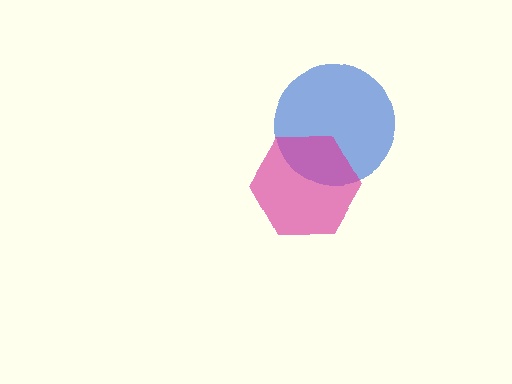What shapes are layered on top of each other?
The layered shapes are: a blue circle, a magenta hexagon.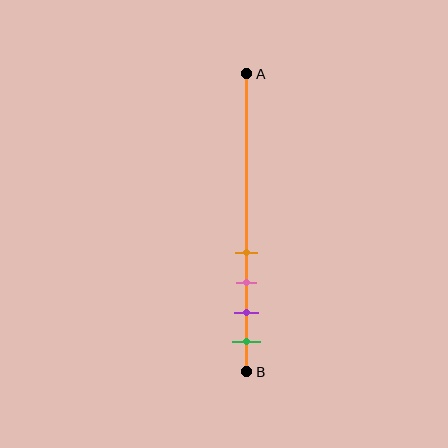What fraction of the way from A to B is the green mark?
The green mark is approximately 90% (0.9) of the way from A to B.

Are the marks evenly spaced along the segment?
Yes, the marks are approximately evenly spaced.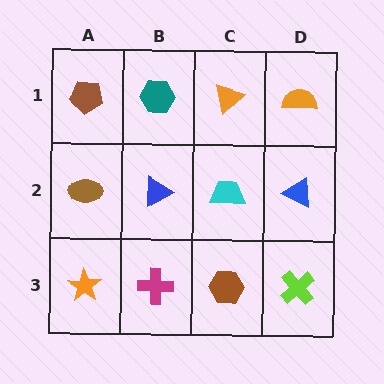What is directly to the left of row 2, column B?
A brown ellipse.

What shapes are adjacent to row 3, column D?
A blue triangle (row 2, column D), a brown hexagon (row 3, column C).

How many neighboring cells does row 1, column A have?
2.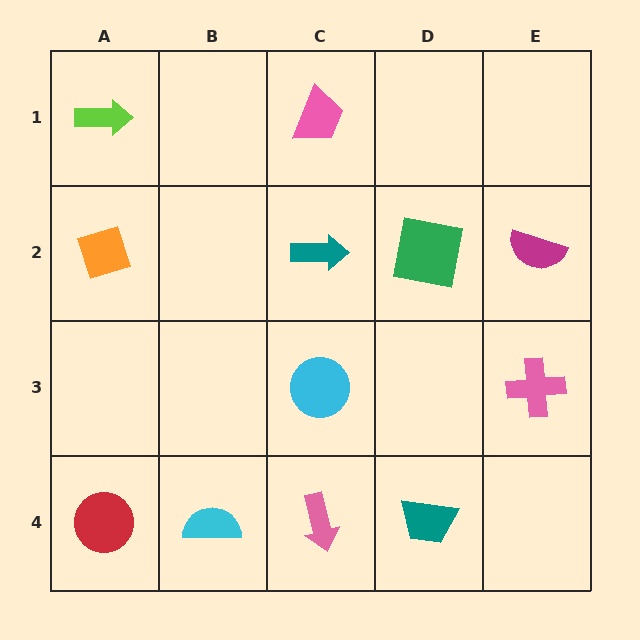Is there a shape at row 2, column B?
No, that cell is empty.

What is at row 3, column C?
A cyan circle.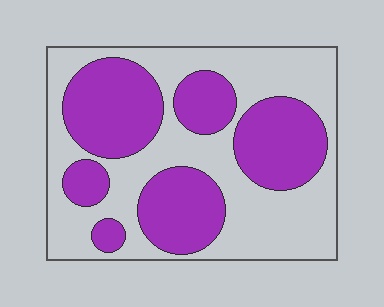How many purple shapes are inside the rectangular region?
6.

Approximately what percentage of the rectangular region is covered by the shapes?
Approximately 45%.